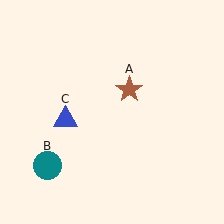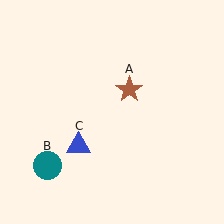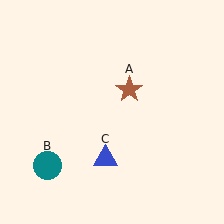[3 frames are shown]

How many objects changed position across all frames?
1 object changed position: blue triangle (object C).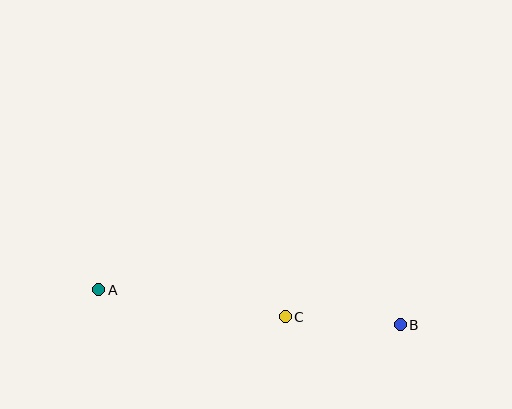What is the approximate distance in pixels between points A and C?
The distance between A and C is approximately 188 pixels.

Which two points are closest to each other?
Points B and C are closest to each other.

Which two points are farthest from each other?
Points A and B are farthest from each other.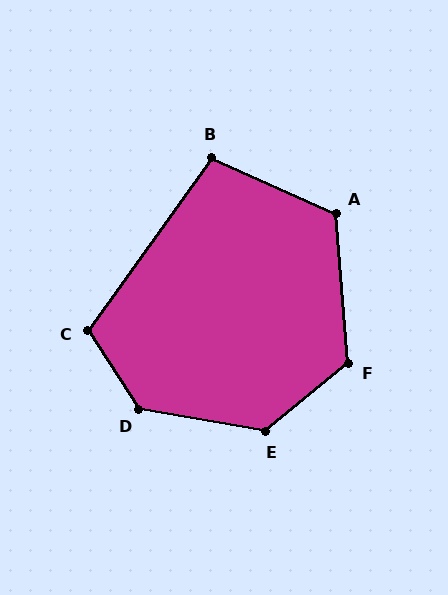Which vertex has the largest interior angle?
D, at approximately 133 degrees.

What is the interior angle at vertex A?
Approximately 119 degrees (obtuse).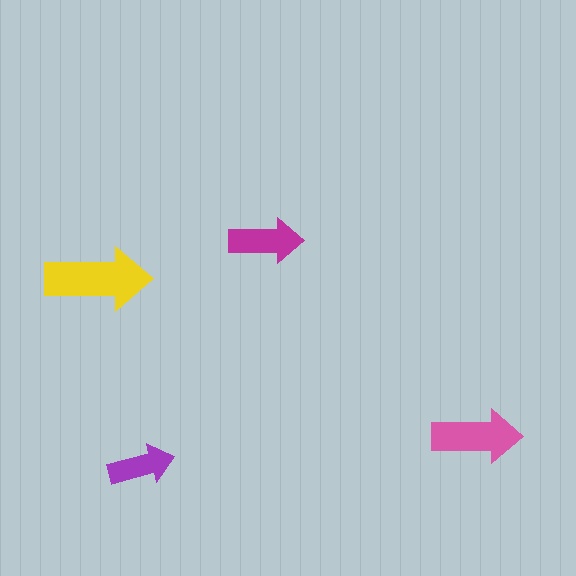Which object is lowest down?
The purple arrow is bottommost.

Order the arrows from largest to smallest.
the yellow one, the pink one, the magenta one, the purple one.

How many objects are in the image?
There are 4 objects in the image.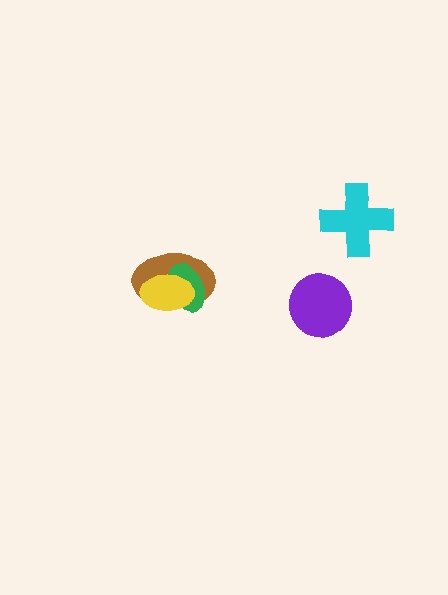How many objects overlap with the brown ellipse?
2 objects overlap with the brown ellipse.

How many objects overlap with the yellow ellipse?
2 objects overlap with the yellow ellipse.